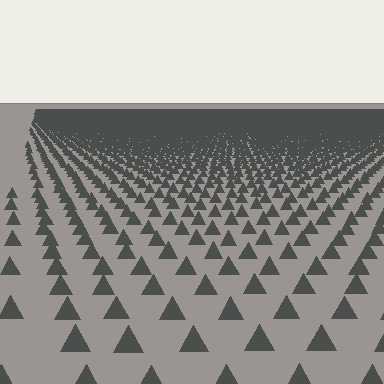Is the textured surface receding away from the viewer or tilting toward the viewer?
The surface is receding away from the viewer. Texture elements get smaller and denser toward the top.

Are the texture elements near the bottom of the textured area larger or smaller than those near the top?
Larger. Near the bottom, elements are closer to the viewer and appear at a bigger on-screen size.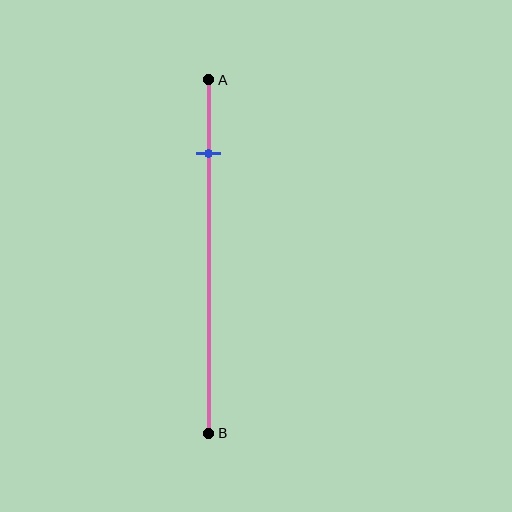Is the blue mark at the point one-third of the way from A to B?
No, the mark is at about 20% from A, not at the 33% one-third point.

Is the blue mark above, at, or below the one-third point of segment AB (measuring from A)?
The blue mark is above the one-third point of segment AB.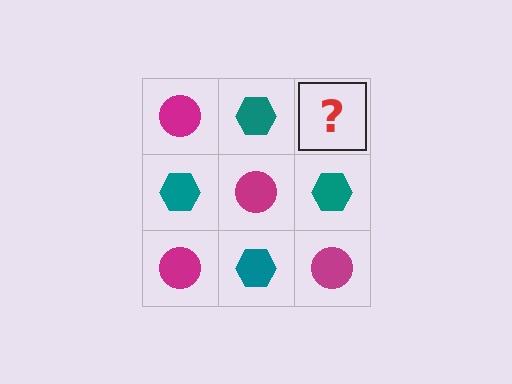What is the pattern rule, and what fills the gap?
The rule is that it alternates magenta circle and teal hexagon in a checkerboard pattern. The gap should be filled with a magenta circle.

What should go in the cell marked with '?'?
The missing cell should contain a magenta circle.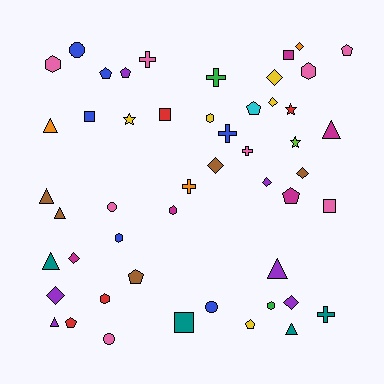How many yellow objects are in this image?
There are 5 yellow objects.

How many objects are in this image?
There are 50 objects.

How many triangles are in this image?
There are 8 triangles.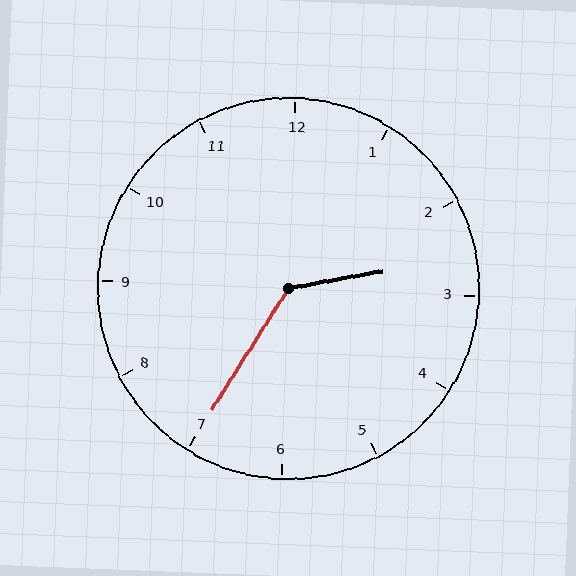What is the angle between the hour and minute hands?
Approximately 132 degrees.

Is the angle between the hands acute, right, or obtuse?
It is obtuse.